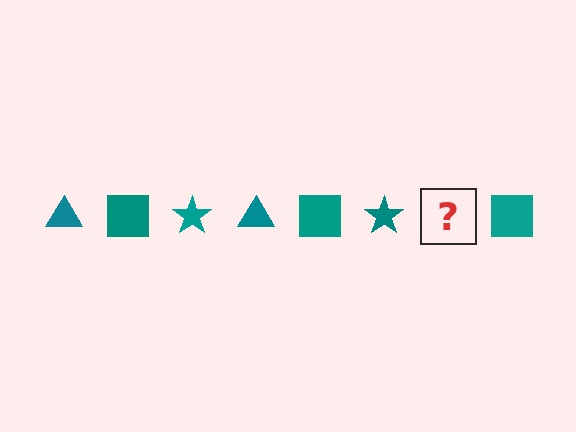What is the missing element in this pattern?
The missing element is a teal triangle.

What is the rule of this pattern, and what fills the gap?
The rule is that the pattern cycles through triangle, square, star shapes in teal. The gap should be filled with a teal triangle.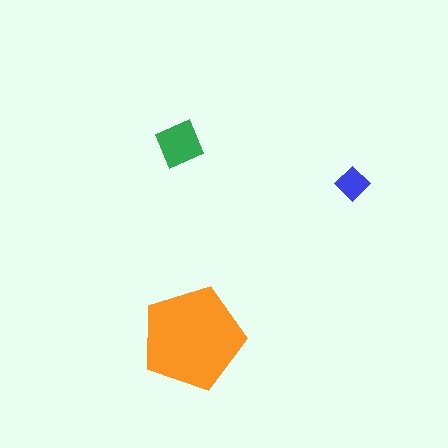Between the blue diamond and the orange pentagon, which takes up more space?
The orange pentagon.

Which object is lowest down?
The orange pentagon is bottommost.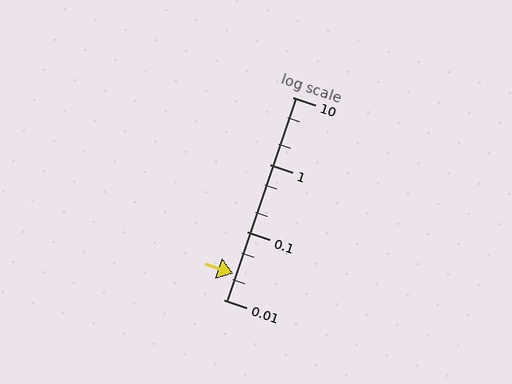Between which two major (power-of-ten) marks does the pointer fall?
The pointer is between 0.01 and 0.1.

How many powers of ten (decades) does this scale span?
The scale spans 3 decades, from 0.01 to 10.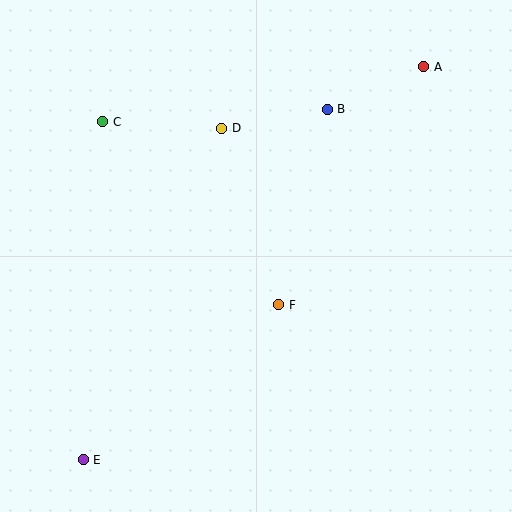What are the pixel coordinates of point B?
Point B is at (327, 109).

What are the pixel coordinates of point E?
Point E is at (83, 460).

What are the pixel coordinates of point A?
Point A is at (424, 67).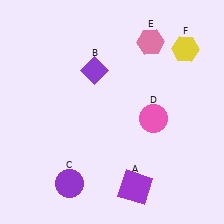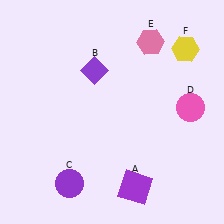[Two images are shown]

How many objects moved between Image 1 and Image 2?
1 object moved between the two images.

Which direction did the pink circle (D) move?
The pink circle (D) moved right.